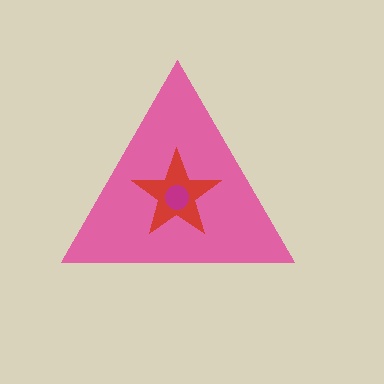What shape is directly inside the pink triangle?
The red star.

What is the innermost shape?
The magenta circle.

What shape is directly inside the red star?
The magenta circle.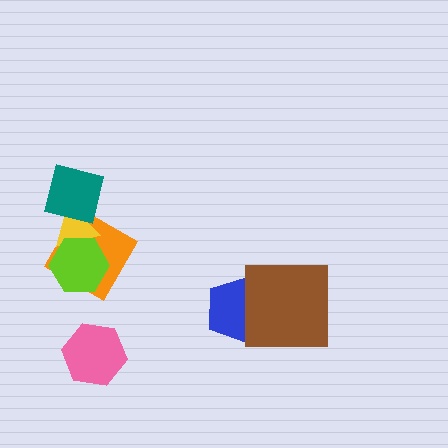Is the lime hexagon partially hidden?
No, no other shape covers it.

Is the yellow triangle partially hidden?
Yes, it is partially covered by another shape.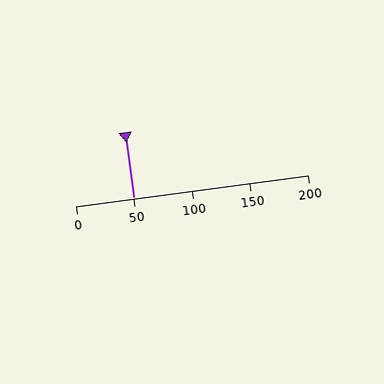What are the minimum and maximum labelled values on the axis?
The axis runs from 0 to 200.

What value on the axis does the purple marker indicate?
The marker indicates approximately 50.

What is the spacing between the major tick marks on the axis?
The major ticks are spaced 50 apart.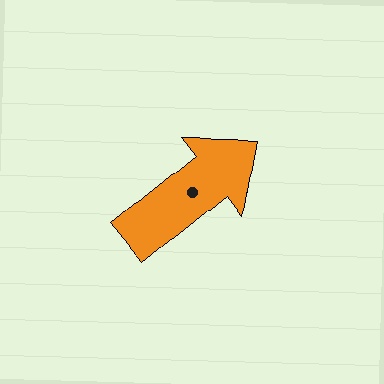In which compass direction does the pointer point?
Northeast.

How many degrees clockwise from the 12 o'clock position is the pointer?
Approximately 51 degrees.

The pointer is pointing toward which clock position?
Roughly 2 o'clock.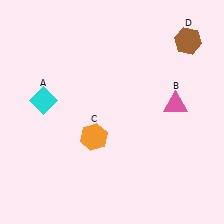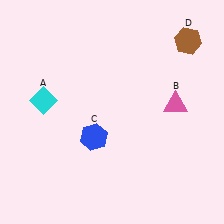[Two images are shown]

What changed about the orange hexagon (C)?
In Image 1, C is orange. In Image 2, it changed to blue.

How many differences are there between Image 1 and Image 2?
There is 1 difference between the two images.